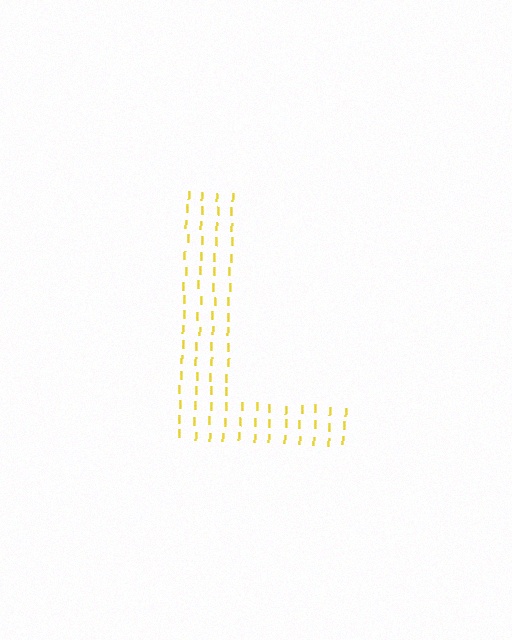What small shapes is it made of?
It is made of small letter I's.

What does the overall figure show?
The overall figure shows the letter L.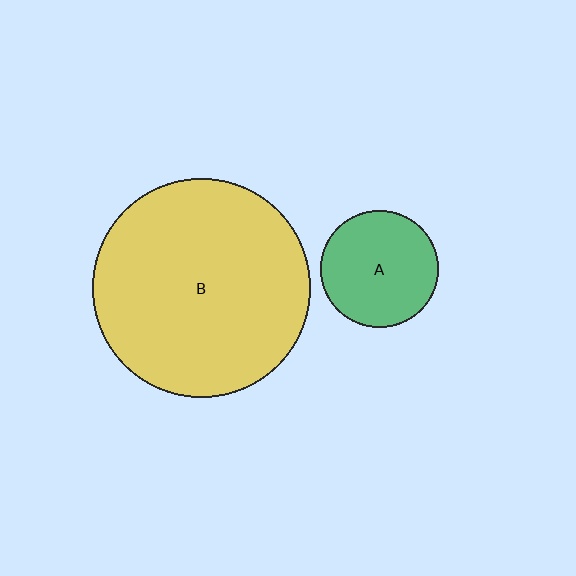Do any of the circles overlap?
No, none of the circles overlap.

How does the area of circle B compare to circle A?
Approximately 3.5 times.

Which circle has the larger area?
Circle B (yellow).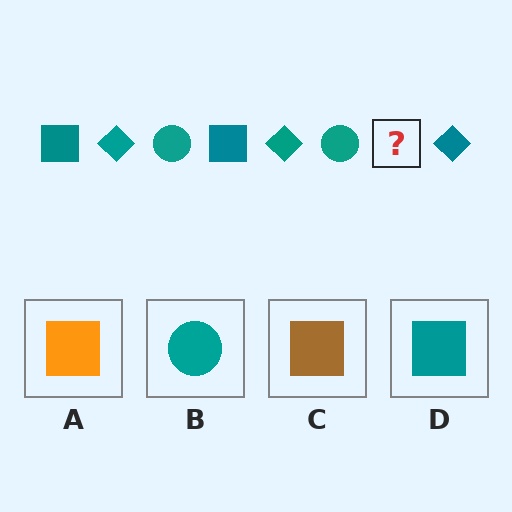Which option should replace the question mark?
Option D.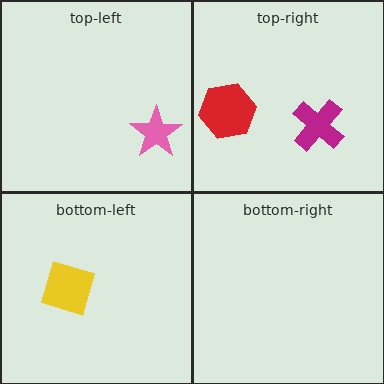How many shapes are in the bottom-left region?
1.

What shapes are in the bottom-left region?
The yellow diamond.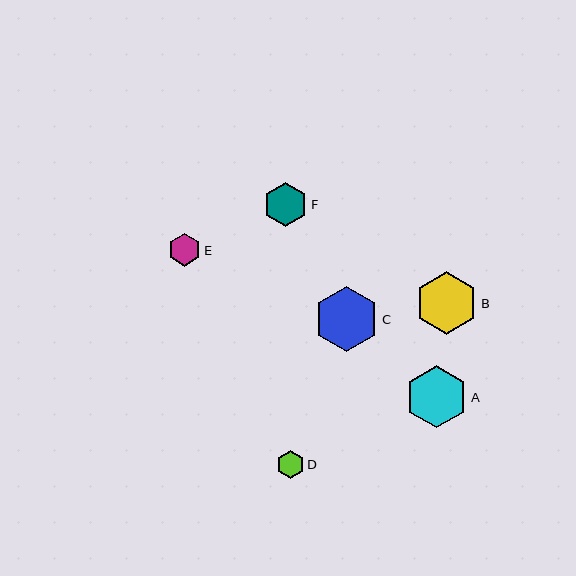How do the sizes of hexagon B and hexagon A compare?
Hexagon B and hexagon A are approximately the same size.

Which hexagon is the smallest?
Hexagon D is the smallest with a size of approximately 28 pixels.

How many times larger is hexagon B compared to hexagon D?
Hexagon B is approximately 2.3 times the size of hexagon D.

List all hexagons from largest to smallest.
From largest to smallest: C, B, A, F, E, D.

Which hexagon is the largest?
Hexagon C is the largest with a size of approximately 65 pixels.